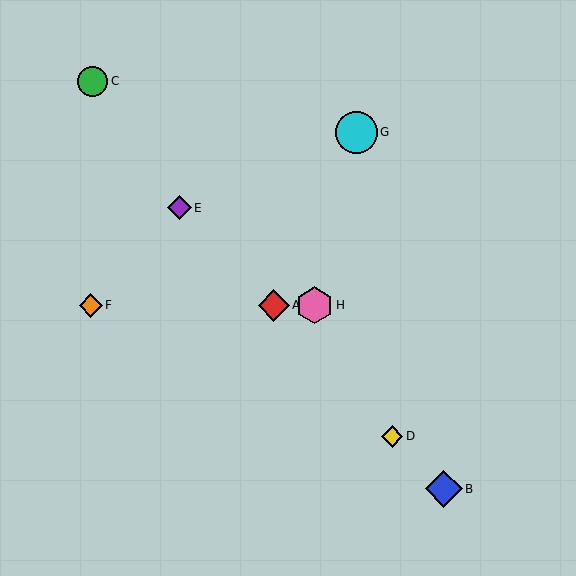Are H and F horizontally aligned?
Yes, both are at y≈305.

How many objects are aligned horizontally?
3 objects (A, F, H) are aligned horizontally.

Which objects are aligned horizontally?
Objects A, F, H are aligned horizontally.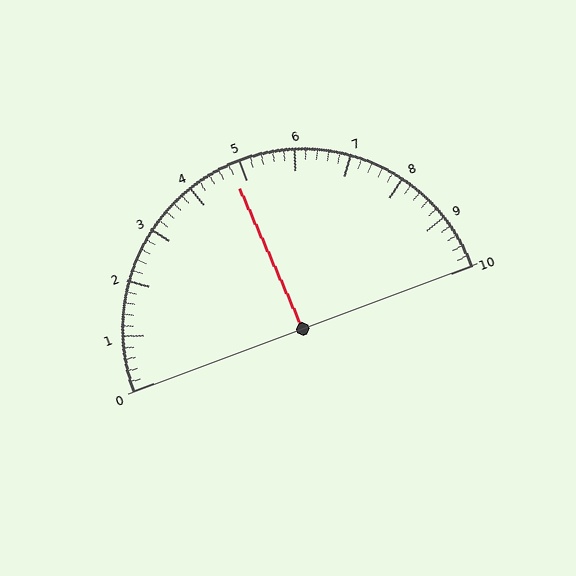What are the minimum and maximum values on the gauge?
The gauge ranges from 0 to 10.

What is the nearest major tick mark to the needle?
The nearest major tick mark is 5.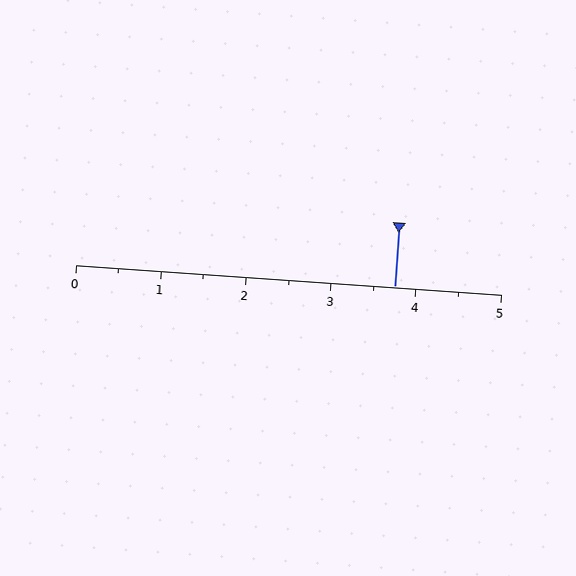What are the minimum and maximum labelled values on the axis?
The axis runs from 0 to 5.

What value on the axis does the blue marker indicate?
The marker indicates approximately 3.8.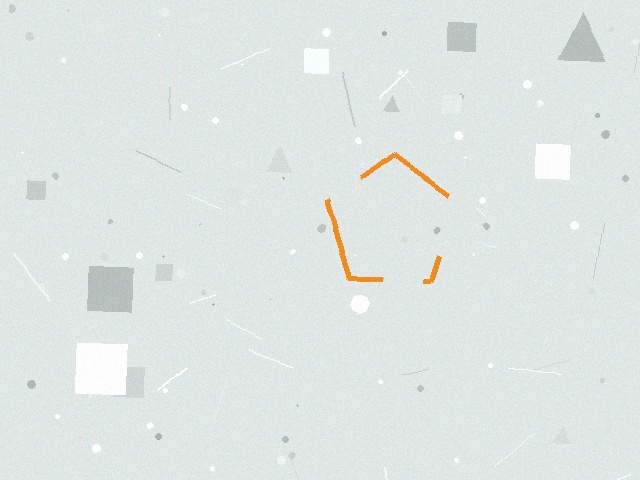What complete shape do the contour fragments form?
The contour fragments form a pentagon.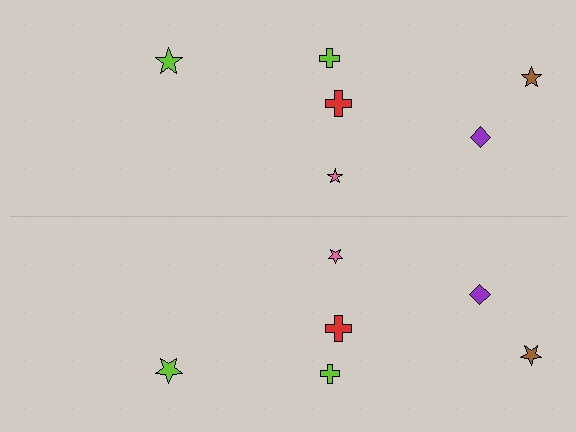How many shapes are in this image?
There are 12 shapes in this image.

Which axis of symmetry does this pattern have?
The pattern has a horizontal axis of symmetry running through the center of the image.